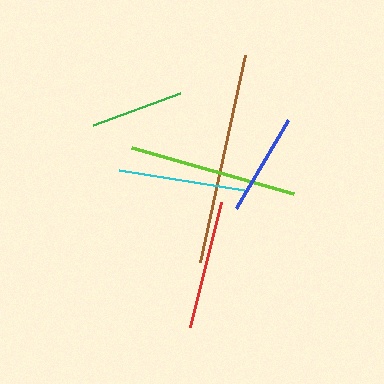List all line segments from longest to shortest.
From longest to shortest: brown, lime, red, cyan, blue, green.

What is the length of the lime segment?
The lime segment is approximately 169 pixels long.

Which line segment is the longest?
The brown line is the longest at approximately 211 pixels.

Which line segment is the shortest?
The green line is the shortest at approximately 93 pixels.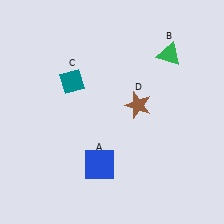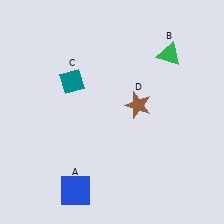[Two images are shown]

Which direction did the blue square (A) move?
The blue square (A) moved down.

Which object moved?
The blue square (A) moved down.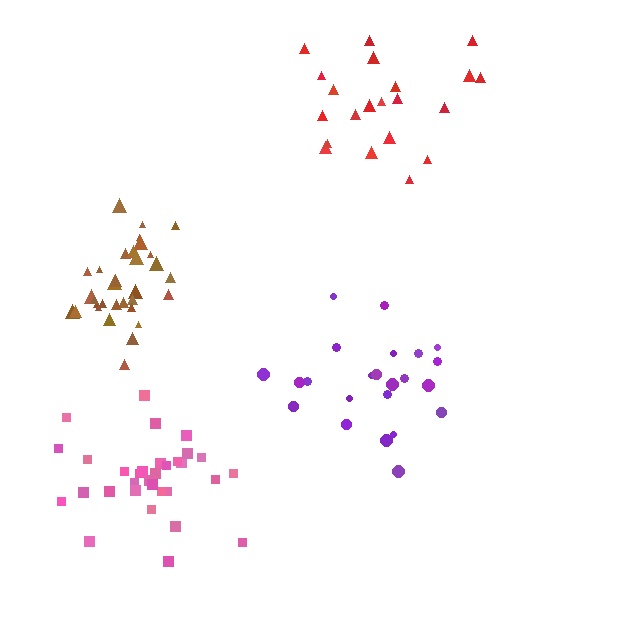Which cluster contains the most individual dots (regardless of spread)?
Brown (33).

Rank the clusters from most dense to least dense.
brown, pink, purple, red.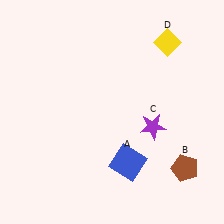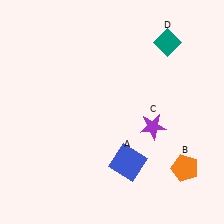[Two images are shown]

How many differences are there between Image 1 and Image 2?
There are 2 differences between the two images.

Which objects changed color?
B changed from brown to orange. D changed from yellow to teal.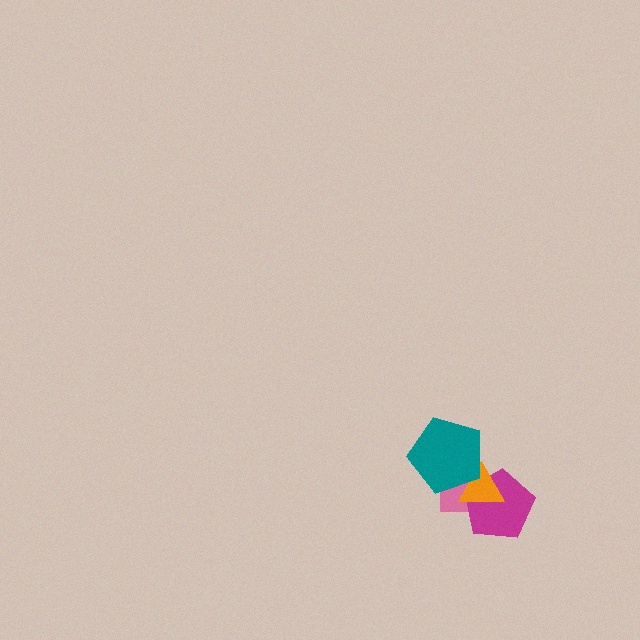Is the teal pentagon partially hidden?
No, no other shape covers it.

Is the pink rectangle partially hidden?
Yes, it is partially covered by another shape.